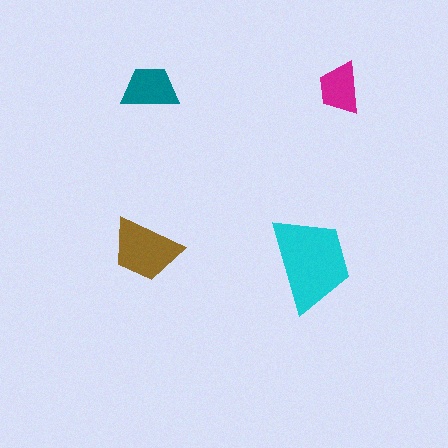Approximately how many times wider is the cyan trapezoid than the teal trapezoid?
About 1.5 times wider.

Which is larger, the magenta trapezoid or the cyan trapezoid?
The cyan one.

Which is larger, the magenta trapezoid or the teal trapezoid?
The teal one.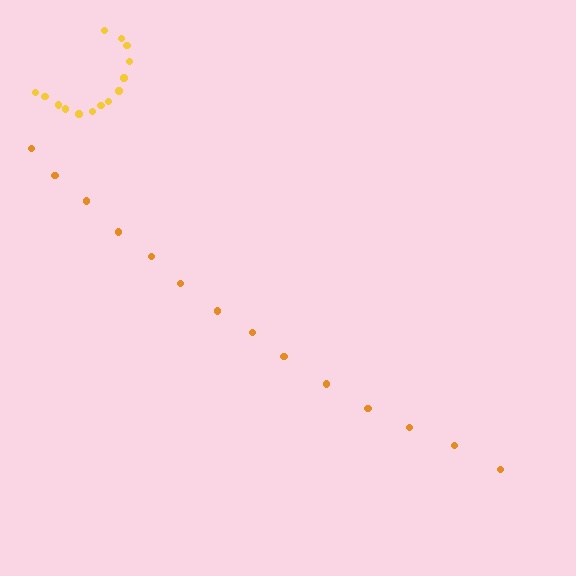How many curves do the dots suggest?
There are 2 distinct paths.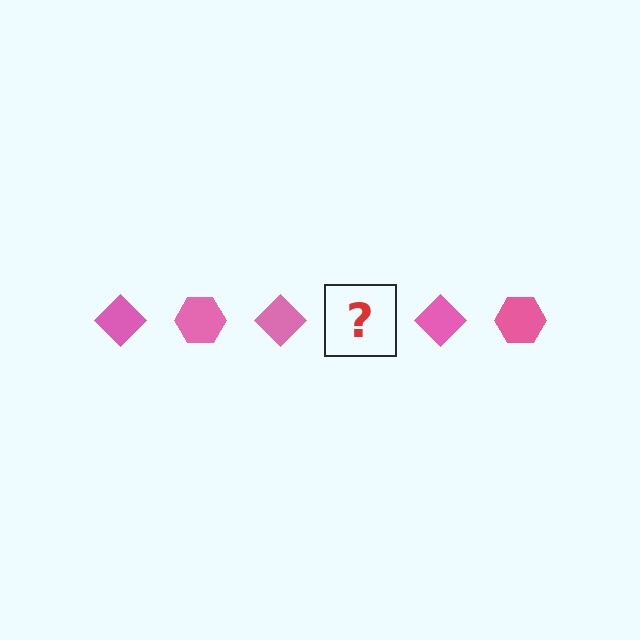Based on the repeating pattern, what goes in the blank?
The blank should be a pink hexagon.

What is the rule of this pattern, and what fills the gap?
The rule is that the pattern cycles through diamond, hexagon shapes in pink. The gap should be filled with a pink hexagon.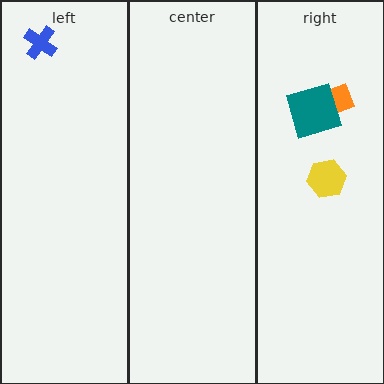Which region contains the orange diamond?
The right region.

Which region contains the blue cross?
The left region.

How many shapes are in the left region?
1.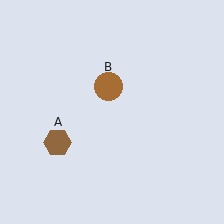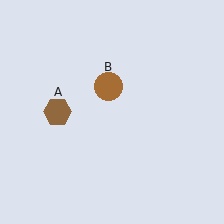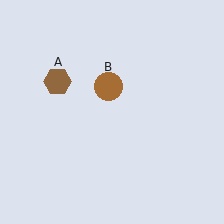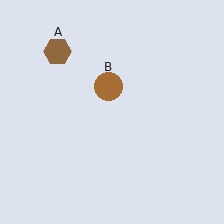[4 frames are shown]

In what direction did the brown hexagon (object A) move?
The brown hexagon (object A) moved up.